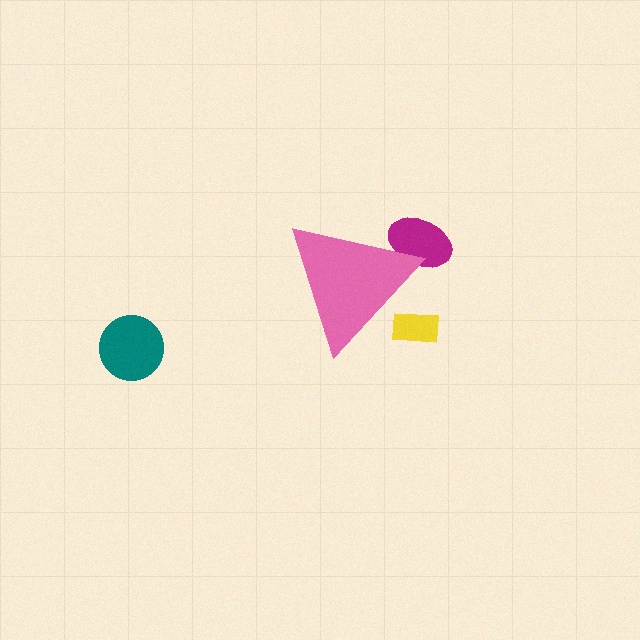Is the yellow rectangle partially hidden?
Yes, the yellow rectangle is partially hidden behind the pink triangle.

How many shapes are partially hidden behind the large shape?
2 shapes are partially hidden.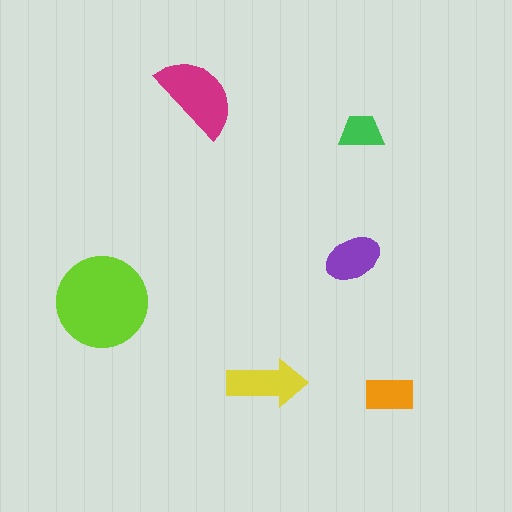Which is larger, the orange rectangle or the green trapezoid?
The orange rectangle.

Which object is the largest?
The lime circle.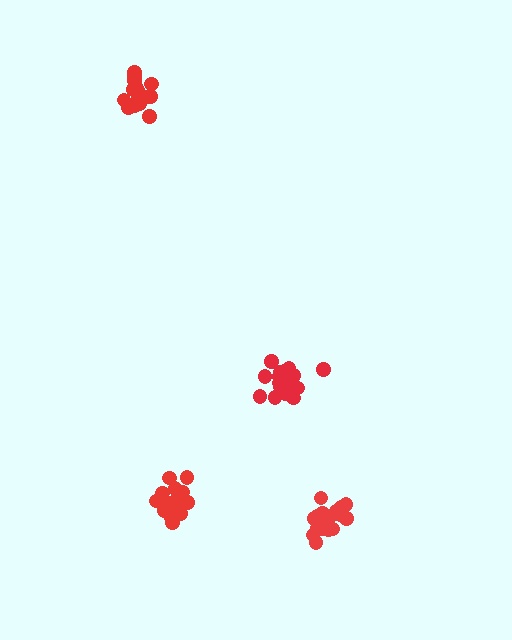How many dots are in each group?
Group 1: 20 dots, Group 2: 20 dots, Group 3: 20 dots, Group 4: 17 dots (77 total).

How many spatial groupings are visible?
There are 4 spatial groupings.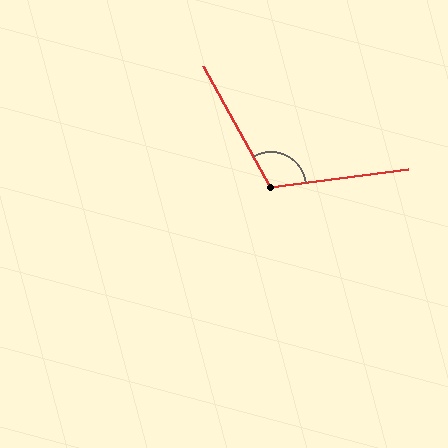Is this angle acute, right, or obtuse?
It is obtuse.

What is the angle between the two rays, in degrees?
Approximately 112 degrees.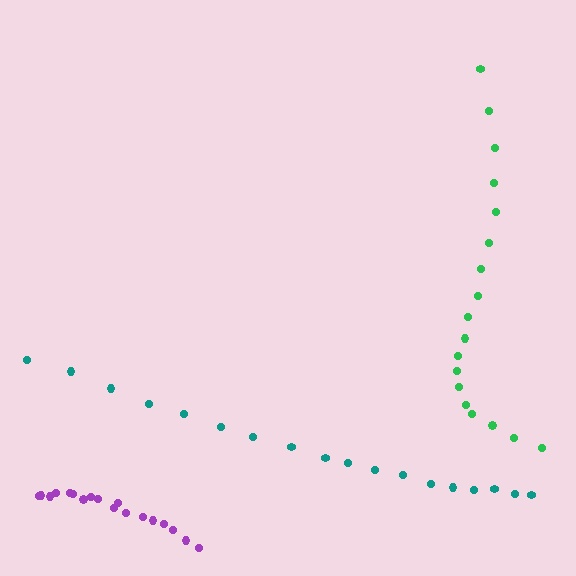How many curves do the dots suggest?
There are 3 distinct paths.